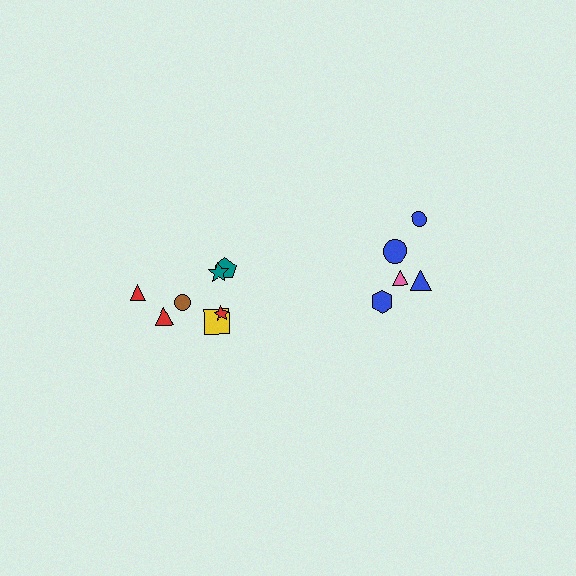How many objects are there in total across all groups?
There are 12 objects.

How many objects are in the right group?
There are 5 objects.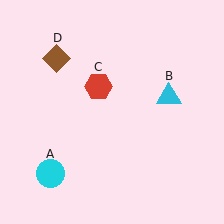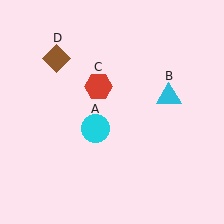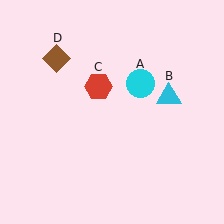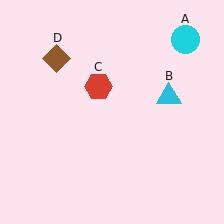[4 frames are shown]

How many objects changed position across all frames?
1 object changed position: cyan circle (object A).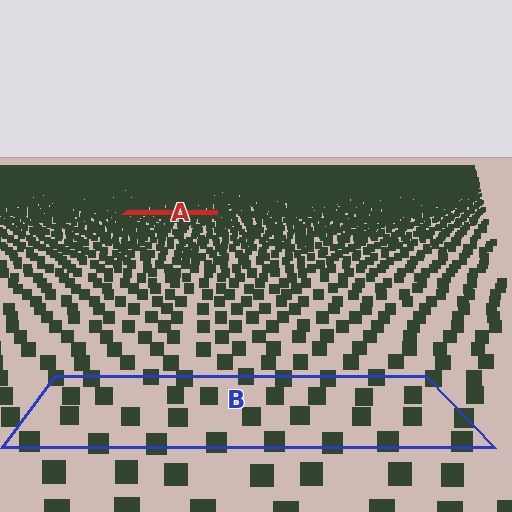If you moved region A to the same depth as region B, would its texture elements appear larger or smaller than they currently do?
They would appear larger. At a closer depth, the same texture elements are projected at a bigger on-screen size.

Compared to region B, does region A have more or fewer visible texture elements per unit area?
Region A has more texture elements per unit area — they are packed more densely because it is farther away.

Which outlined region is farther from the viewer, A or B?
Region A is farther from the viewer — the texture elements inside it appear smaller and more densely packed.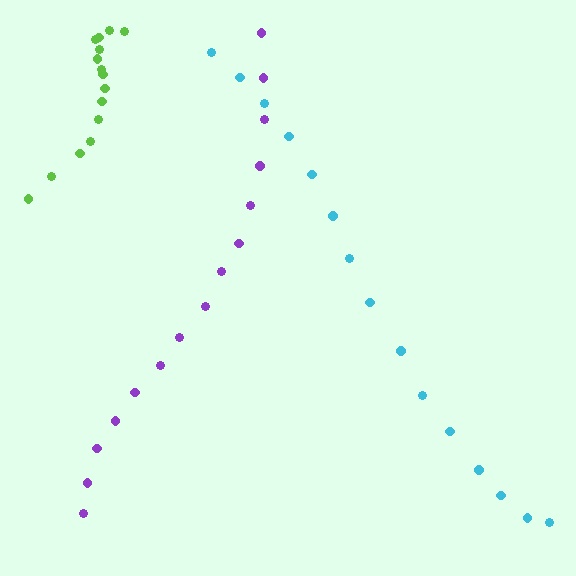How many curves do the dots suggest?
There are 3 distinct paths.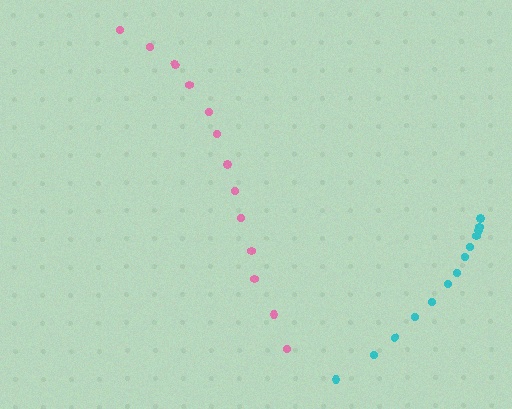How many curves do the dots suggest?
There are 2 distinct paths.